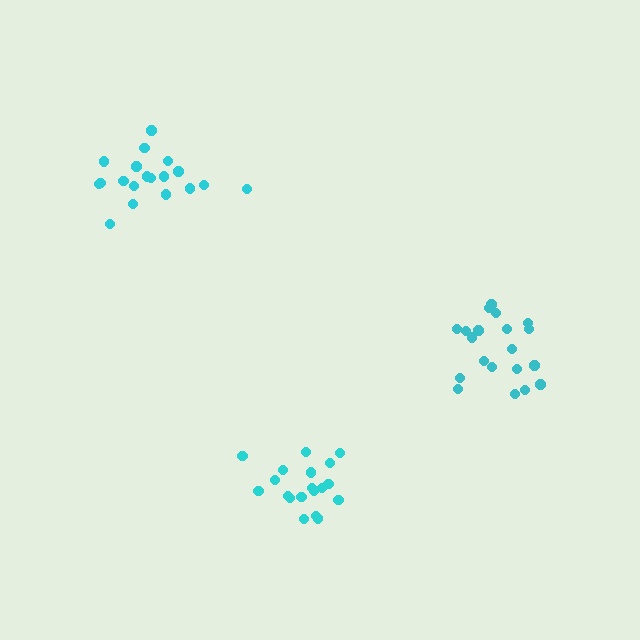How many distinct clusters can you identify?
There are 3 distinct clusters.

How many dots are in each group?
Group 1: 19 dots, Group 2: 20 dots, Group 3: 19 dots (58 total).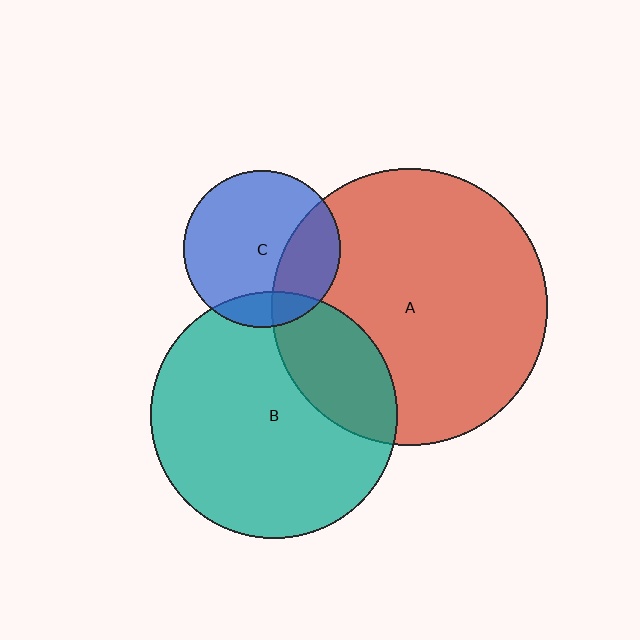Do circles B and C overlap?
Yes.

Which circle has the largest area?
Circle A (red).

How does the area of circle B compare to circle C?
Approximately 2.5 times.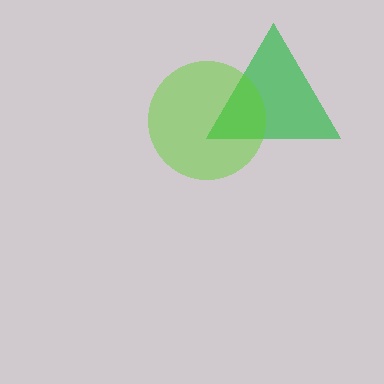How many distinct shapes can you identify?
There are 2 distinct shapes: a green triangle, a lime circle.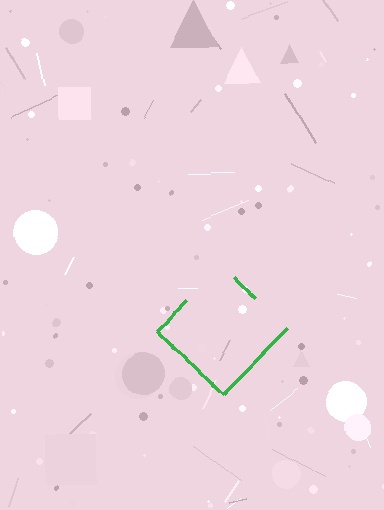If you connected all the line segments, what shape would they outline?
They would outline a diamond.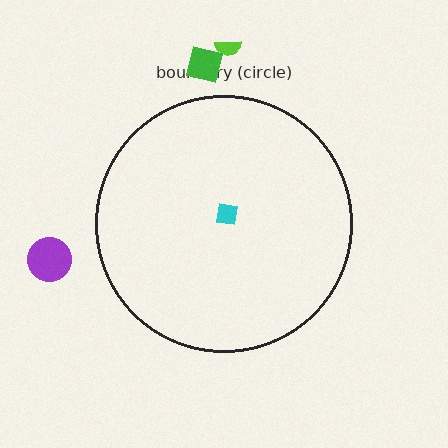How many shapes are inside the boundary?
1 inside, 3 outside.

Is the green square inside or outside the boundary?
Outside.